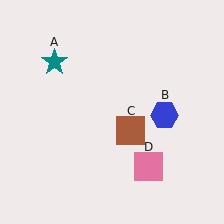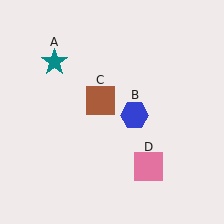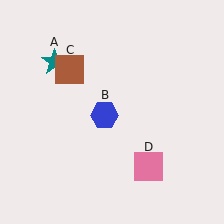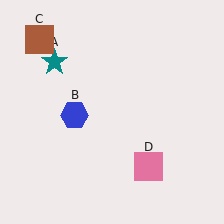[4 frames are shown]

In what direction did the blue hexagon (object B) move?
The blue hexagon (object B) moved left.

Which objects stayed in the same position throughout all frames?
Teal star (object A) and pink square (object D) remained stationary.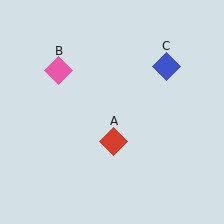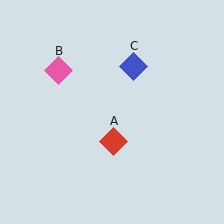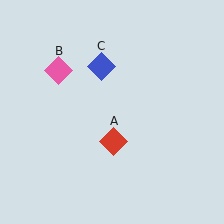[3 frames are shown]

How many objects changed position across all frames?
1 object changed position: blue diamond (object C).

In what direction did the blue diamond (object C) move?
The blue diamond (object C) moved left.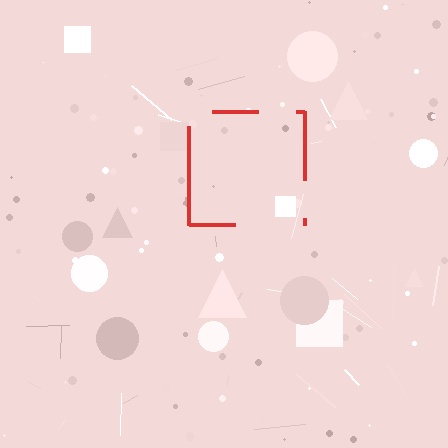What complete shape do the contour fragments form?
The contour fragments form a square.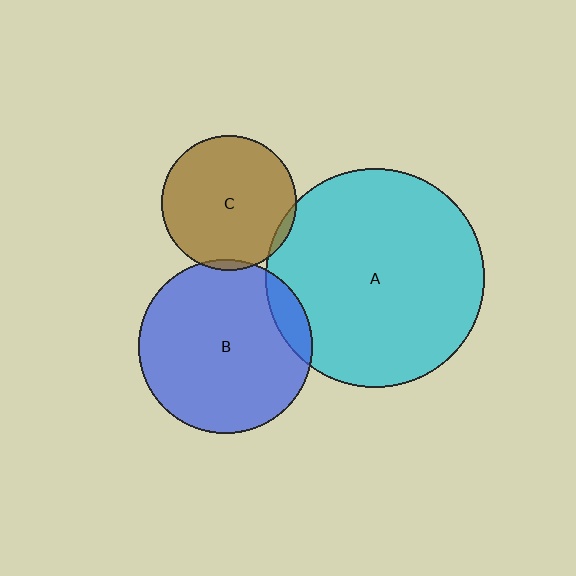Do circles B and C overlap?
Yes.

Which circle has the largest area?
Circle A (cyan).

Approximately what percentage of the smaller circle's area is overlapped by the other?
Approximately 5%.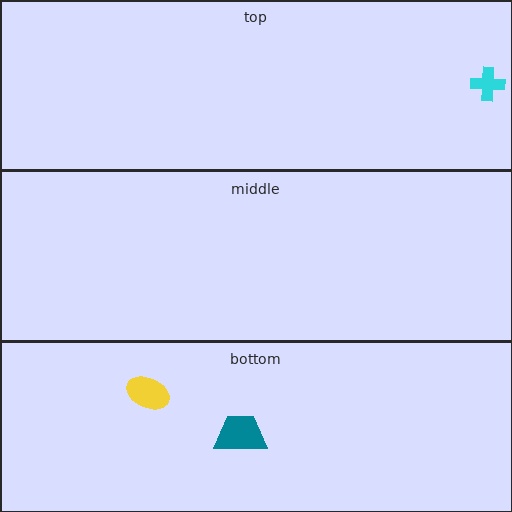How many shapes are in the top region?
1.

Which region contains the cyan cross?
The top region.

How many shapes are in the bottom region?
2.